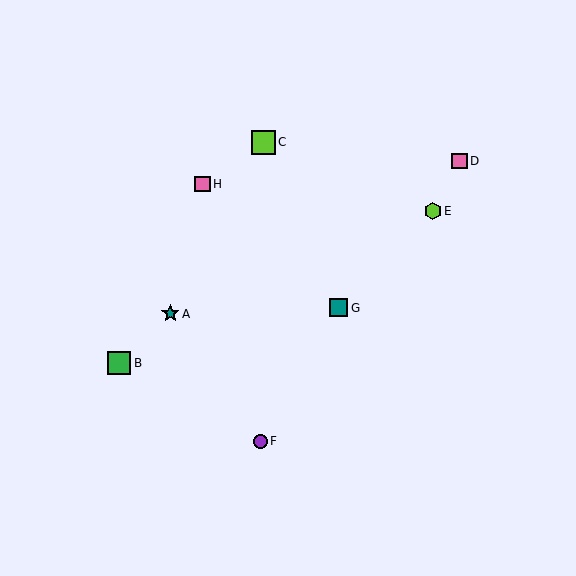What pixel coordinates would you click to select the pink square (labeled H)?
Click at (202, 184) to select the pink square H.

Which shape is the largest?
The lime square (labeled C) is the largest.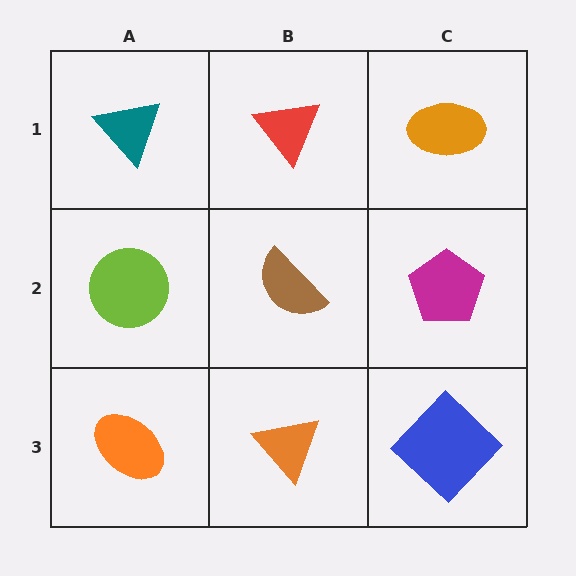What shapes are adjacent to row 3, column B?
A brown semicircle (row 2, column B), an orange ellipse (row 3, column A), a blue diamond (row 3, column C).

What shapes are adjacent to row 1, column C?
A magenta pentagon (row 2, column C), a red triangle (row 1, column B).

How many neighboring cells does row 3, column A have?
2.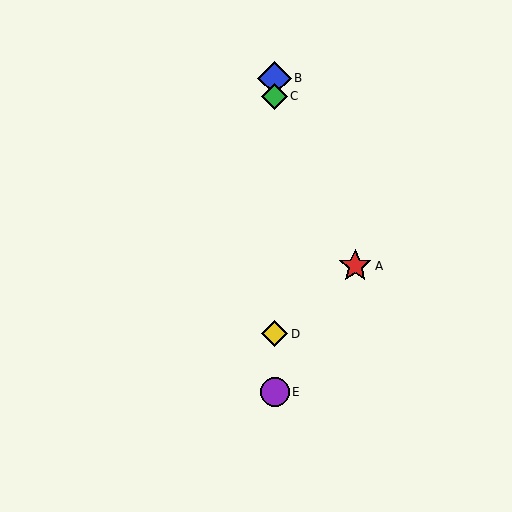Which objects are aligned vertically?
Objects B, C, D, E are aligned vertically.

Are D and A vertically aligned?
No, D is at x≈275 and A is at x≈355.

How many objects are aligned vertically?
4 objects (B, C, D, E) are aligned vertically.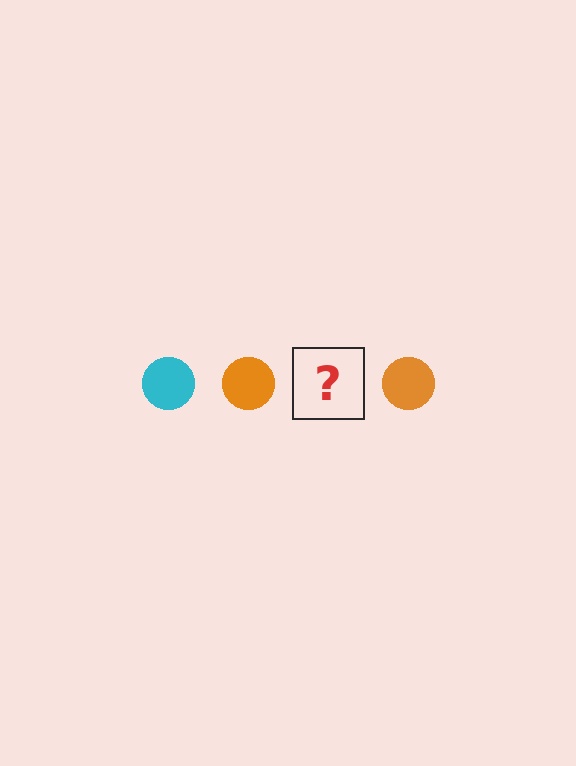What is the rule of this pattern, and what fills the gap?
The rule is that the pattern cycles through cyan, orange circles. The gap should be filled with a cyan circle.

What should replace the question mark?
The question mark should be replaced with a cyan circle.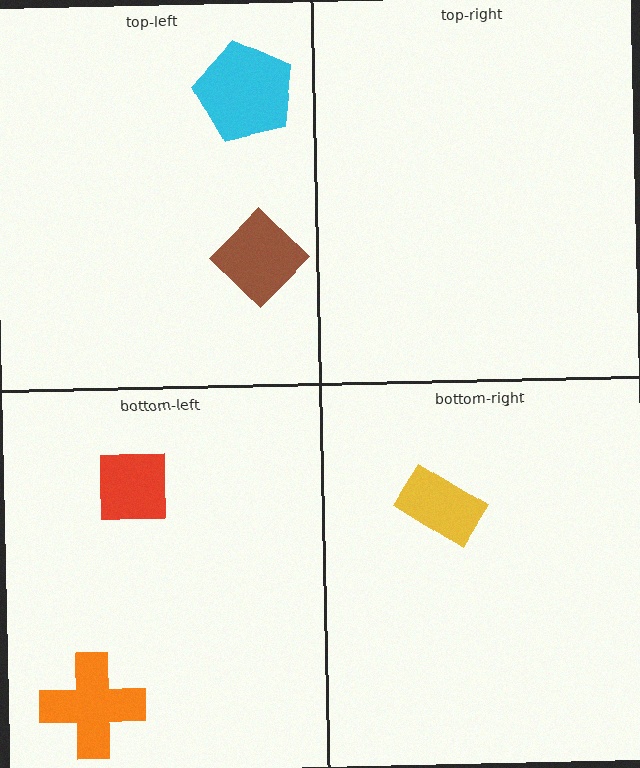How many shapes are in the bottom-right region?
1.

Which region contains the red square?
The bottom-left region.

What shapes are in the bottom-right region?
The yellow rectangle.